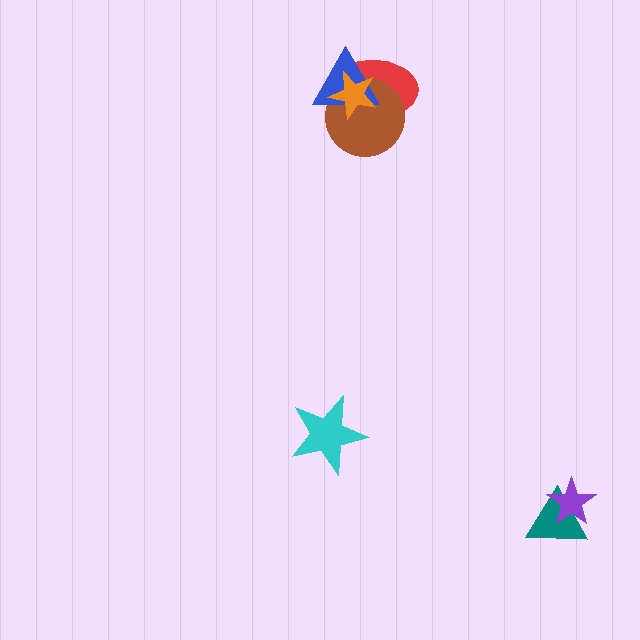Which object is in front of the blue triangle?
The orange star is in front of the blue triangle.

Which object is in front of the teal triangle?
The purple star is in front of the teal triangle.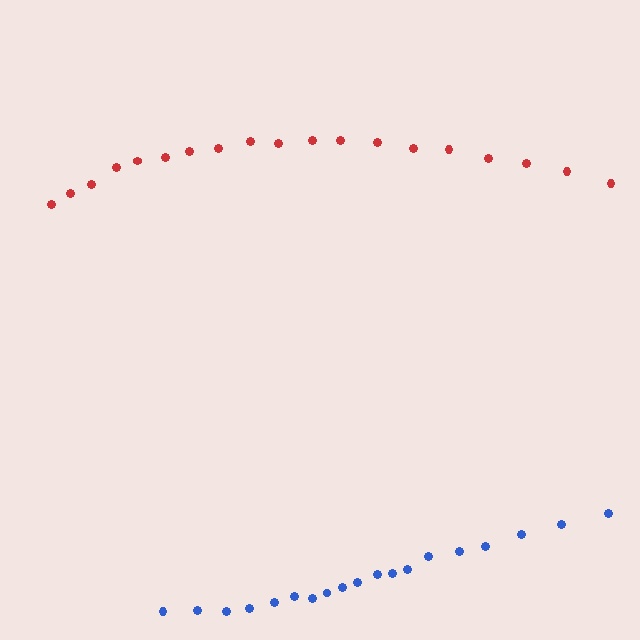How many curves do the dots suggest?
There are 2 distinct paths.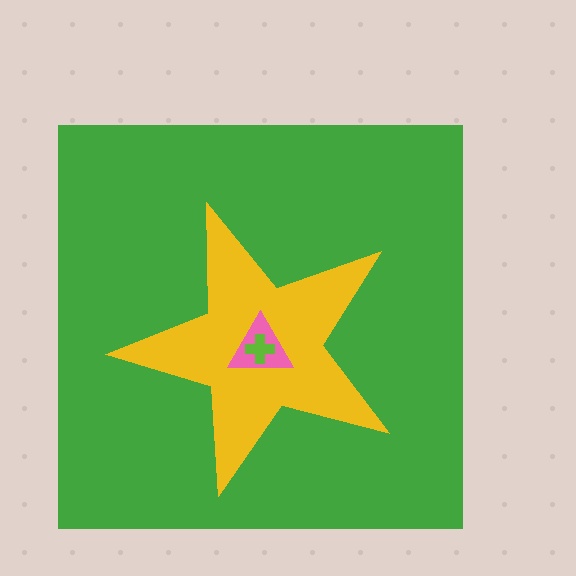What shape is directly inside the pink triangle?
The lime cross.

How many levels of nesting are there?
4.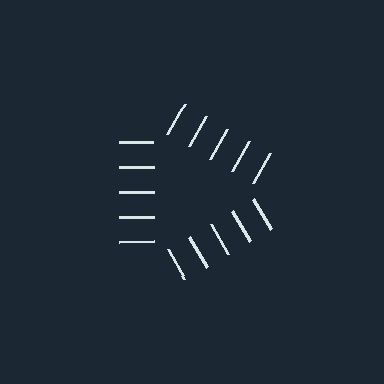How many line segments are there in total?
15 — 5 along each of the 3 edges.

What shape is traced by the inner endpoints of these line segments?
An illusory triangle — the line segments terminate on its edges but no continuous stroke is drawn.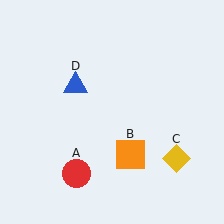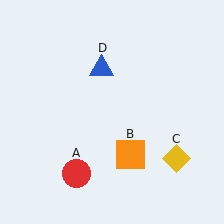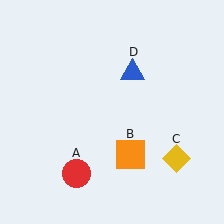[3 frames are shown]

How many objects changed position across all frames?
1 object changed position: blue triangle (object D).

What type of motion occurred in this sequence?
The blue triangle (object D) rotated clockwise around the center of the scene.